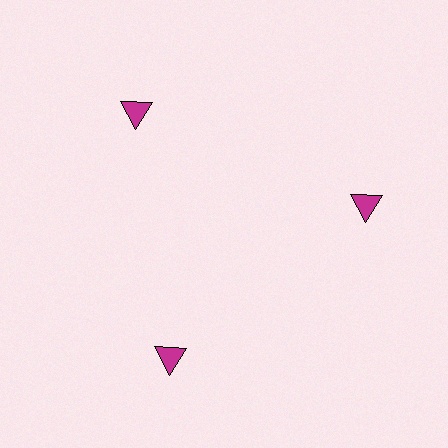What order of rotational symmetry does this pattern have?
This pattern has 3-fold rotational symmetry.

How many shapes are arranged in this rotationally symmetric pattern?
There are 3 shapes, arranged in 3 groups of 1.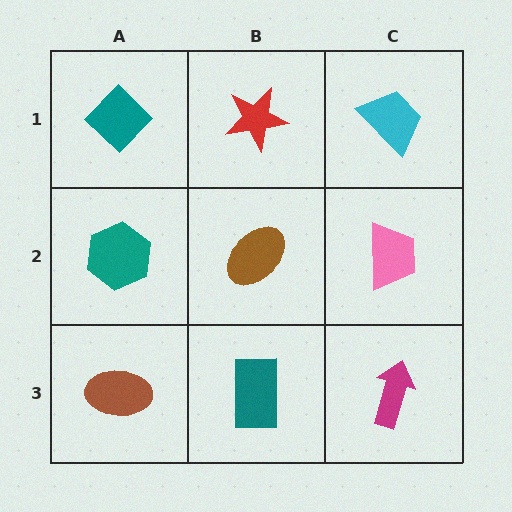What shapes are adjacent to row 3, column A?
A teal hexagon (row 2, column A), a teal rectangle (row 3, column B).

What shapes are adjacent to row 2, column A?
A teal diamond (row 1, column A), a brown ellipse (row 3, column A), a brown ellipse (row 2, column B).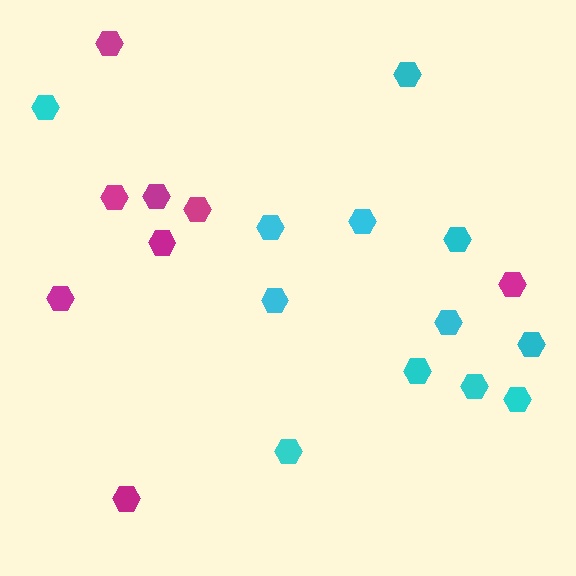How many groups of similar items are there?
There are 2 groups: one group of cyan hexagons (12) and one group of magenta hexagons (8).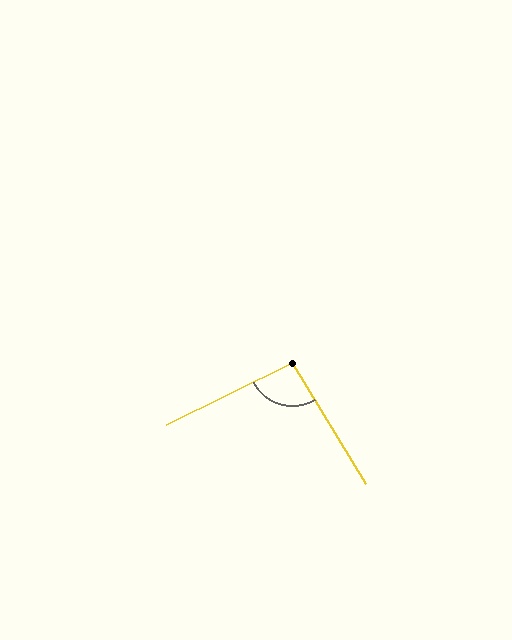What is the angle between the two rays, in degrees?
Approximately 95 degrees.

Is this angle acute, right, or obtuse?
It is approximately a right angle.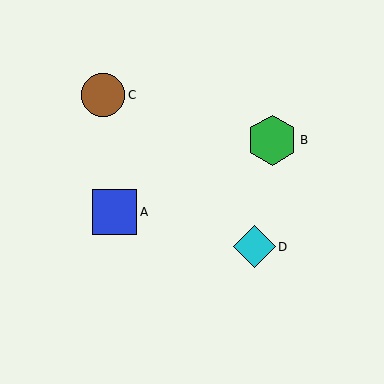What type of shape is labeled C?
Shape C is a brown circle.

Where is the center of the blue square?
The center of the blue square is at (115, 212).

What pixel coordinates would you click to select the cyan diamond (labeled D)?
Click at (254, 247) to select the cyan diamond D.